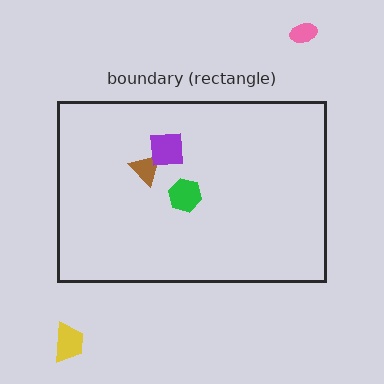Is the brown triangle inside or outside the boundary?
Inside.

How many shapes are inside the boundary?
3 inside, 2 outside.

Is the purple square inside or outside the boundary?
Inside.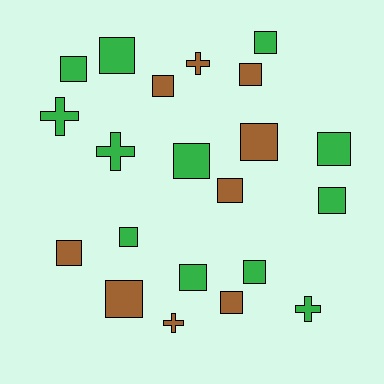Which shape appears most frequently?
Square, with 16 objects.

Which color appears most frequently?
Green, with 12 objects.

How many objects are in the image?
There are 21 objects.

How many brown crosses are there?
There are 2 brown crosses.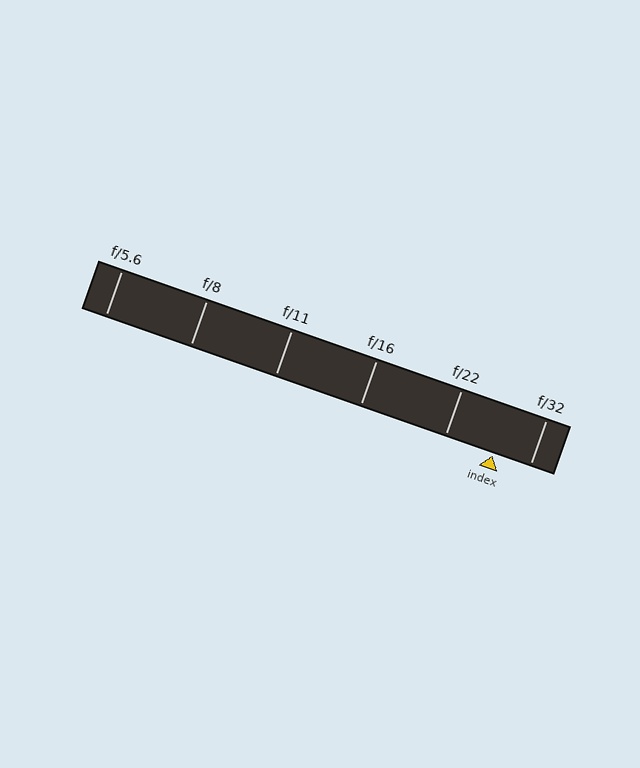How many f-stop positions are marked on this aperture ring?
There are 6 f-stop positions marked.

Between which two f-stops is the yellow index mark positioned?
The index mark is between f/22 and f/32.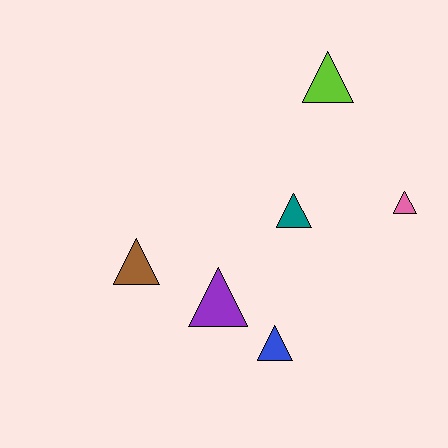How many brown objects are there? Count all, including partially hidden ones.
There is 1 brown object.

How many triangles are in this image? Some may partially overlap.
There are 6 triangles.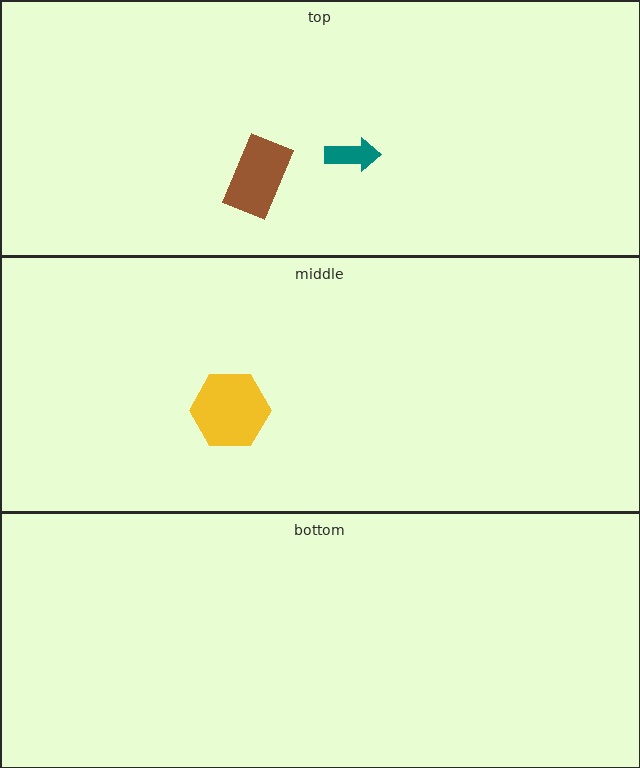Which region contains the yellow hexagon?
The middle region.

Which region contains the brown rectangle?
The top region.